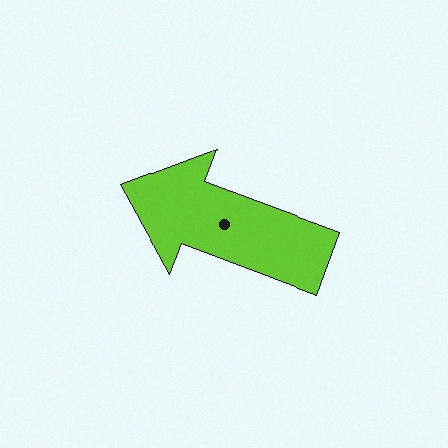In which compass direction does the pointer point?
West.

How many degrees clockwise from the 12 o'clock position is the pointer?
Approximately 291 degrees.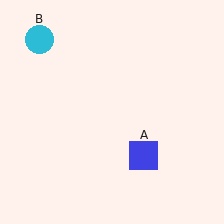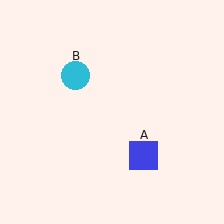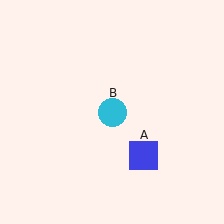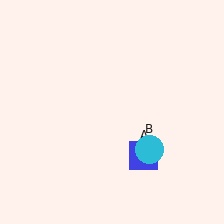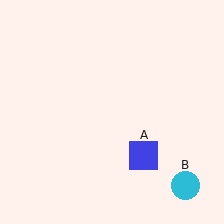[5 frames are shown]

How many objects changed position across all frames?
1 object changed position: cyan circle (object B).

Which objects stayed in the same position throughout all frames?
Blue square (object A) remained stationary.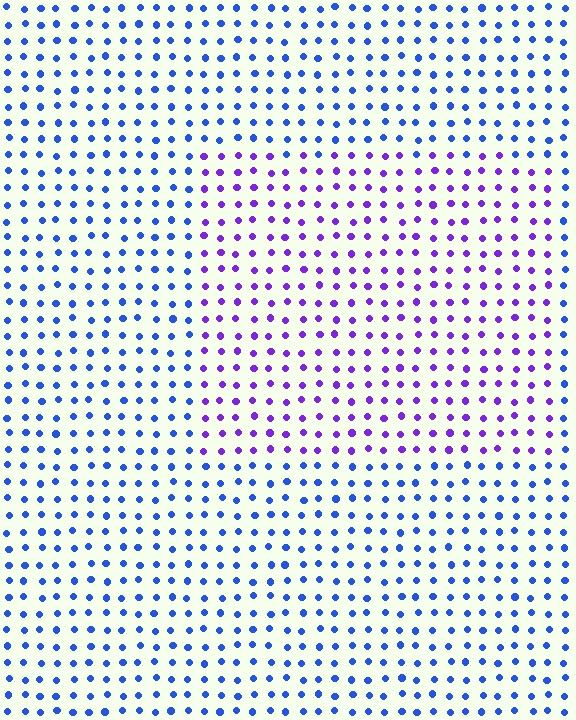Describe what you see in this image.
The image is filled with small blue elements in a uniform arrangement. A rectangle-shaped region is visible where the elements are tinted to a slightly different hue, forming a subtle color boundary.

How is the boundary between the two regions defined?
The boundary is defined purely by a slight shift in hue (about 45 degrees). Spacing, size, and orientation are identical on both sides.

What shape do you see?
I see a rectangle.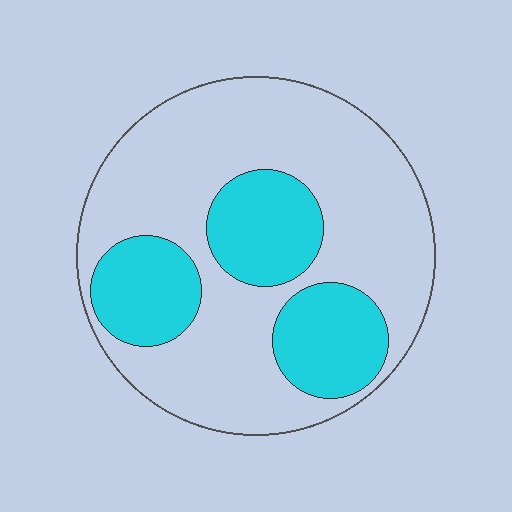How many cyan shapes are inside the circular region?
3.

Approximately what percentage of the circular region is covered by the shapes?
Approximately 30%.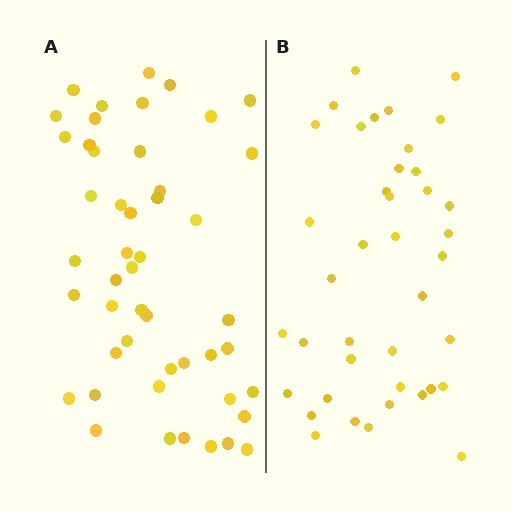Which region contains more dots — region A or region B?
Region A (the left region) has more dots.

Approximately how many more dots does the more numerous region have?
Region A has roughly 8 or so more dots than region B.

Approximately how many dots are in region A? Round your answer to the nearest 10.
About 50 dots. (The exact count is 48, which rounds to 50.)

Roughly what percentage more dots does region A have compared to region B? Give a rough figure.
About 20% more.